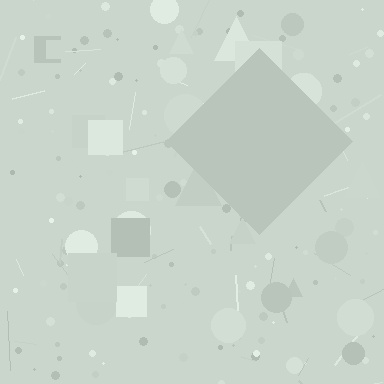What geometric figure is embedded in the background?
A diamond is embedded in the background.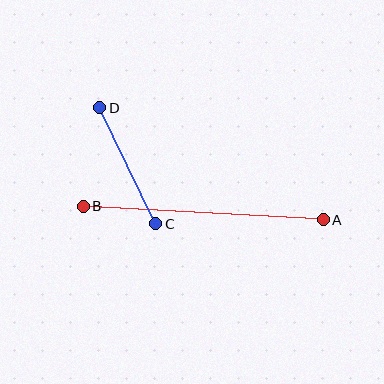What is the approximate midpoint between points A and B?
The midpoint is at approximately (203, 213) pixels.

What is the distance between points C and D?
The distance is approximately 129 pixels.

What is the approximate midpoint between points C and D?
The midpoint is at approximately (128, 166) pixels.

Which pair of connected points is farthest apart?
Points A and B are farthest apart.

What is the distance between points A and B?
The distance is approximately 240 pixels.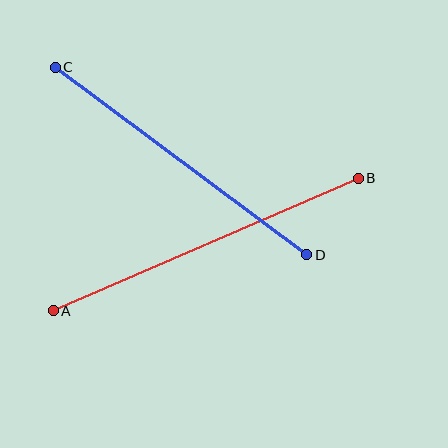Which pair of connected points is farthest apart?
Points A and B are farthest apart.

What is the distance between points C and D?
The distance is approximately 314 pixels.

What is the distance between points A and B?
The distance is approximately 333 pixels.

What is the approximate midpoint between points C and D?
The midpoint is at approximately (181, 161) pixels.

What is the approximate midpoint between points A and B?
The midpoint is at approximately (206, 245) pixels.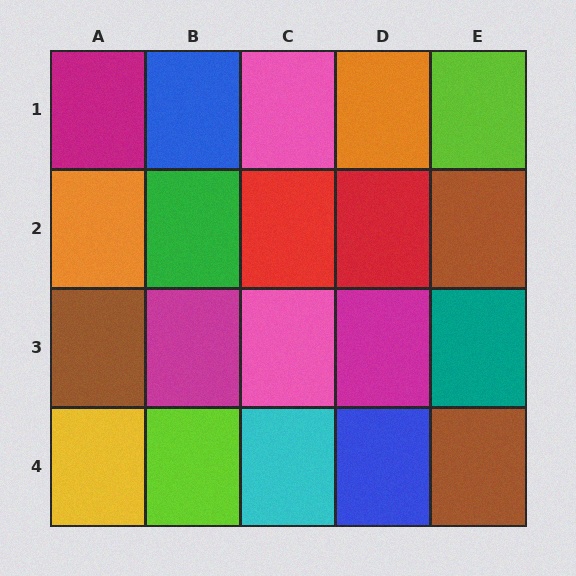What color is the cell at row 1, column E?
Lime.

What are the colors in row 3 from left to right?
Brown, magenta, pink, magenta, teal.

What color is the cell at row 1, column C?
Pink.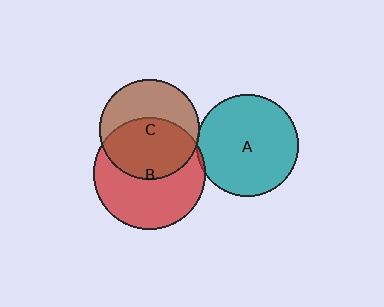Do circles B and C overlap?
Yes.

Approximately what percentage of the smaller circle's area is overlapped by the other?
Approximately 55%.